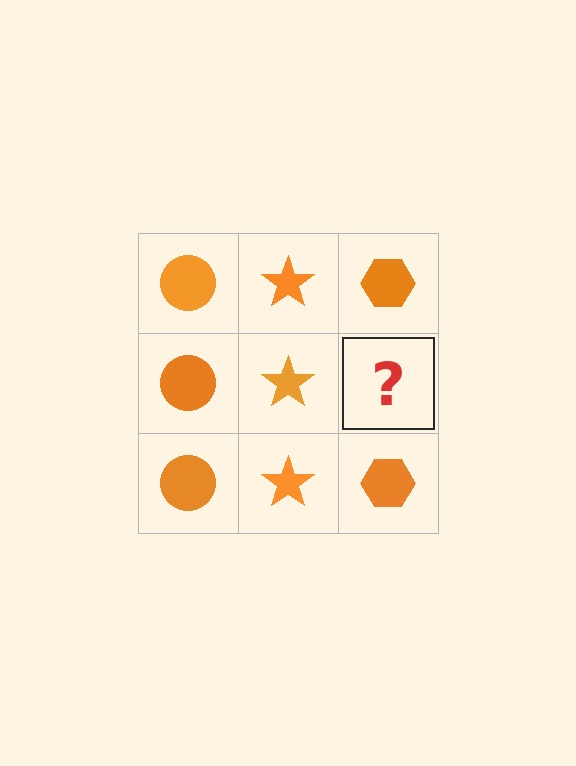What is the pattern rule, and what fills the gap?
The rule is that each column has a consistent shape. The gap should be filled with an orange hexagon.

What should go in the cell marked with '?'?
The missing cell should contain an orange hexagon.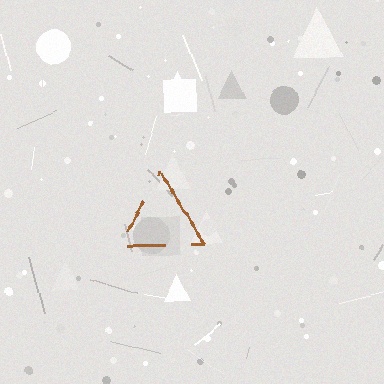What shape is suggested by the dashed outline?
The dashed outline suggests a triangle.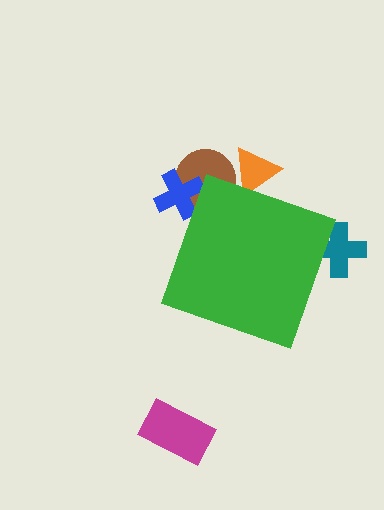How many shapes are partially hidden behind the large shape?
4 shapes are partially hidden.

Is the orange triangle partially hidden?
Yes, the orange triangle is partially hidden behind the green diamond.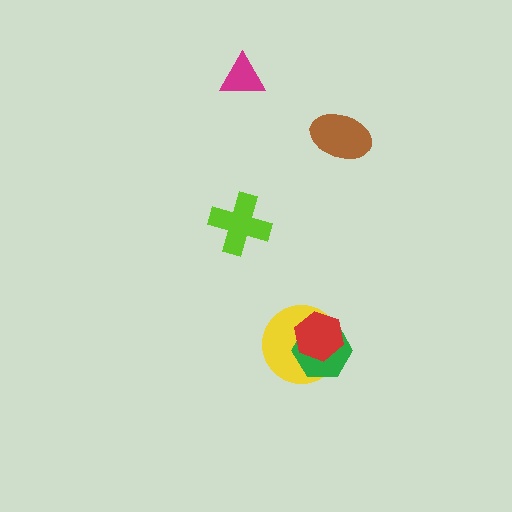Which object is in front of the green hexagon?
The red hexagon is in front of the green hexagon.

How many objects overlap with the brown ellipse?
0 objects overlap with the brown ellipse.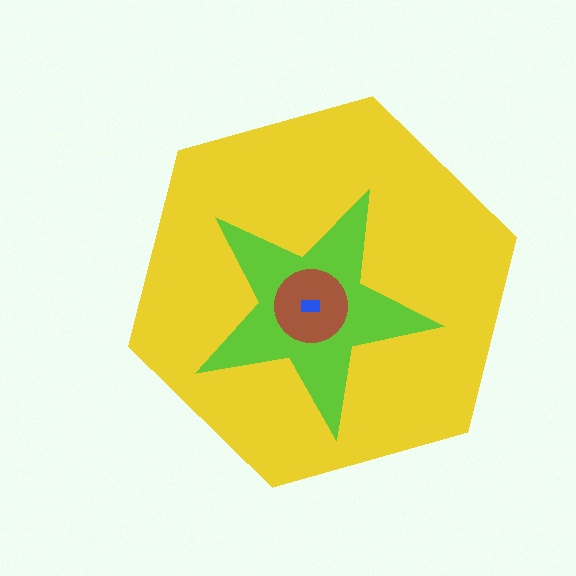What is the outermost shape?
The yellow hexagon.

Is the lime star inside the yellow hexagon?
Yes.